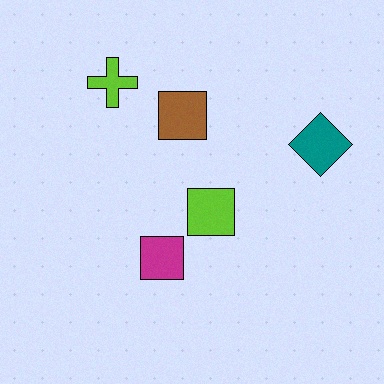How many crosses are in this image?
There is 1 cross.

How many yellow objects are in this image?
There are no yellow objects.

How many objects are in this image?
There are 5 objects.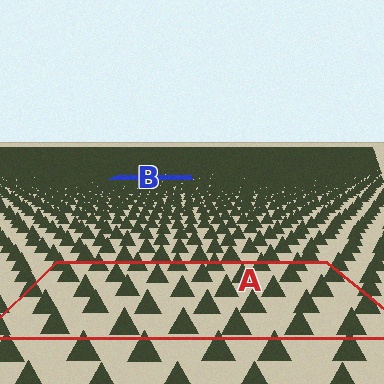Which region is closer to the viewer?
Region A is closer. The texture elements there are larger and more spread out.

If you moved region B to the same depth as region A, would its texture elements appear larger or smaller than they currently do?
They would appear larger. At a closer depth, the same texture elements are projected at a bigger on-screen size.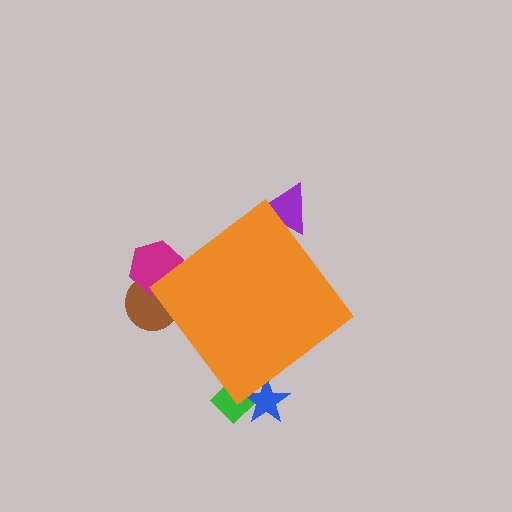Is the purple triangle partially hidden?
Yes, the purple triangle is partially hidden behind the orange diamond.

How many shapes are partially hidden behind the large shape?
5 shapes are partially hidden.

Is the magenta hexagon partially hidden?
Yes, the magenta hexagon is partially hidden behind the orange diamond.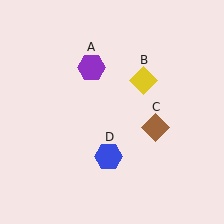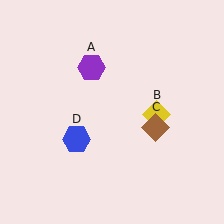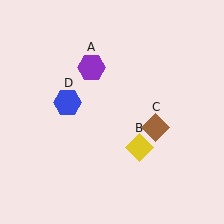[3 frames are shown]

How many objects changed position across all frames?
2 objects changed position: yellow diamond (object B), blue hexagon (object D).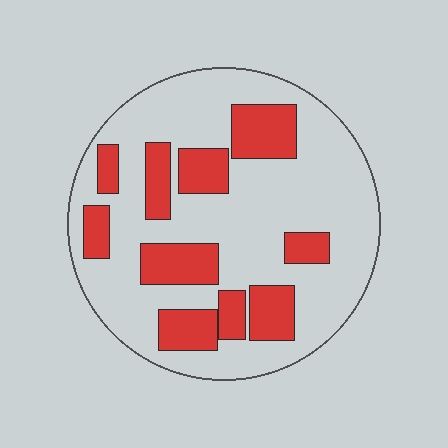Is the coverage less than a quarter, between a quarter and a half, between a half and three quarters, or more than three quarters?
Between a quarter and a half.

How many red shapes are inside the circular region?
10.